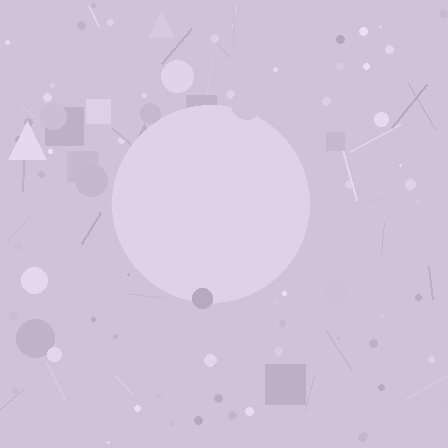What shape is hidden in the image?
A circle is hidden in the image.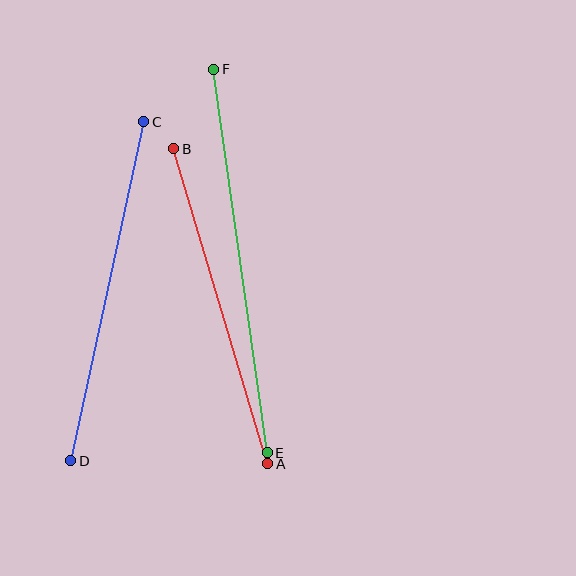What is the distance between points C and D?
The distance is approximately 347 pixels.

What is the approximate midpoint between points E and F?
The midpoint is at approximately (240, 261) pixels.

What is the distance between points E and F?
The distance is approximately 387 pixels.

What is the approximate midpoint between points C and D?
The midpoint is at approximately (107, 291) pixels.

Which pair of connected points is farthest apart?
Points E and F are farthest apart.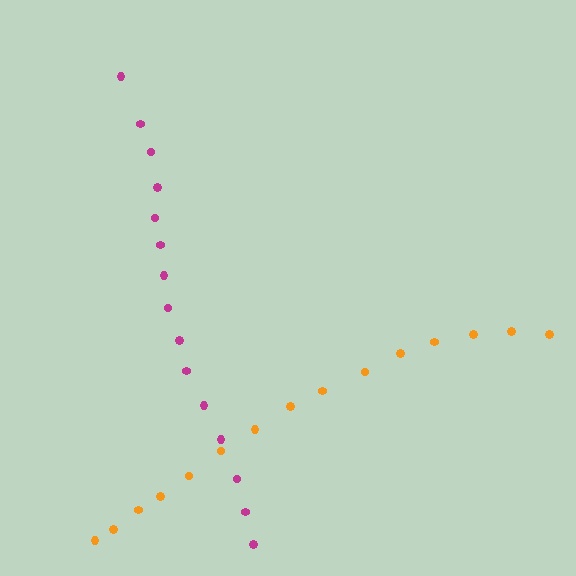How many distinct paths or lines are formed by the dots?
There are 2 distinct paths.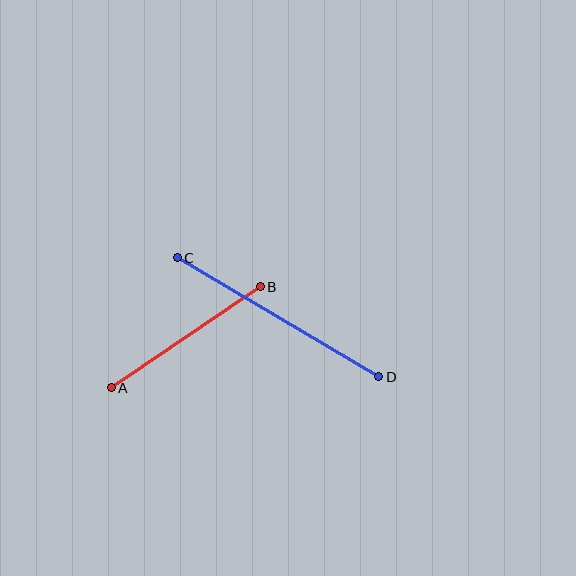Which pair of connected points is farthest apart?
Points C and D are farthest apart.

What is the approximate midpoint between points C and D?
The midpoint is at approximately (278, 317) pixels.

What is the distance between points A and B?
The distance is approximately 180 pixels.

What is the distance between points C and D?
The distance is approximately 234 pixels.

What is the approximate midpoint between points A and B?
The midpoint is at approximately (186, 337) pixels.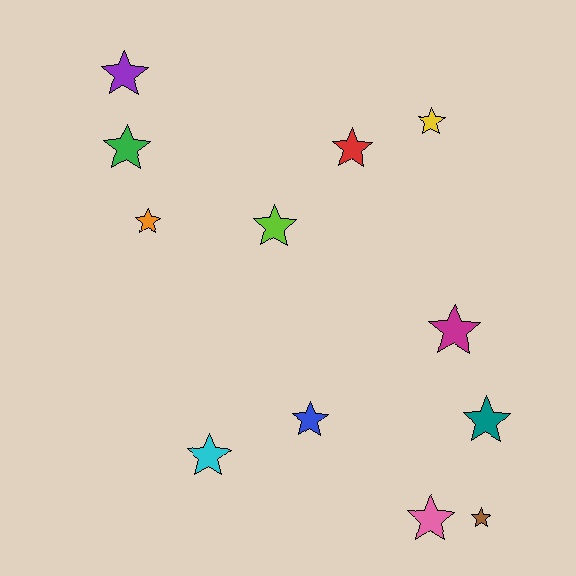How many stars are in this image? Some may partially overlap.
There are 12 stars.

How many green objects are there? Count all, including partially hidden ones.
There is 1 green object.